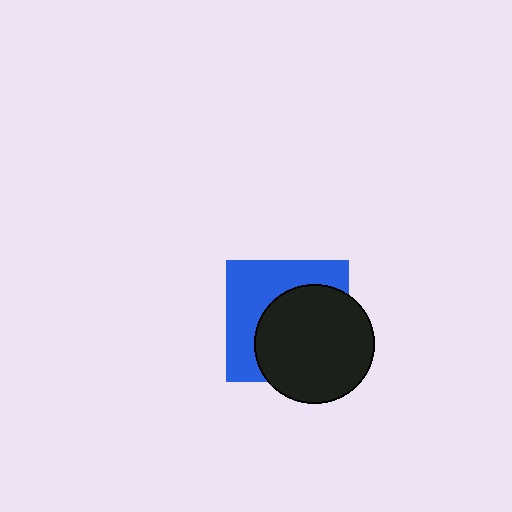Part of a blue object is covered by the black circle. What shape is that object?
It is a square.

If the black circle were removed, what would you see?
You would see the complete blue square.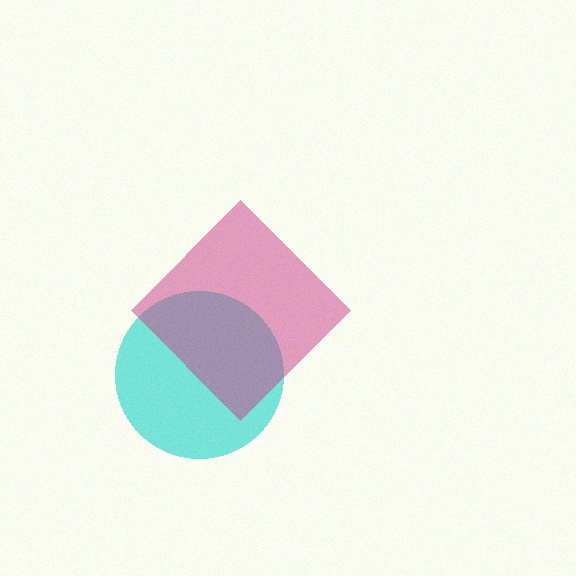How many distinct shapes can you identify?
There are 2 distinct shapes: a cyan circle, a magenta diamond.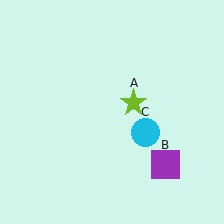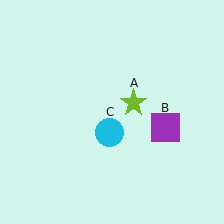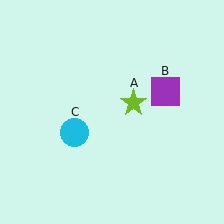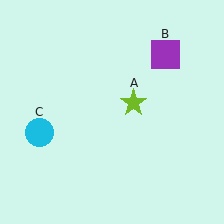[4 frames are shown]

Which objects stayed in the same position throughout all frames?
Lime star (object A) remained stationary.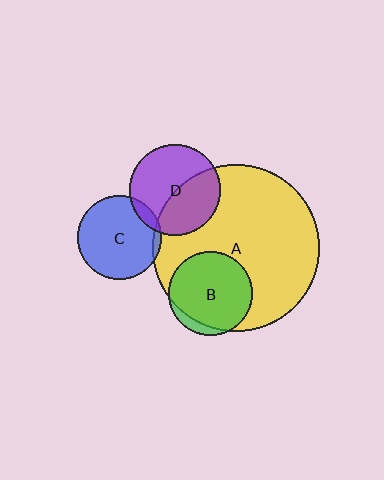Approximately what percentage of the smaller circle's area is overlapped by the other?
Approximately 10%.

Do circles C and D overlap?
Yes.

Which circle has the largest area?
Circle A (yellow).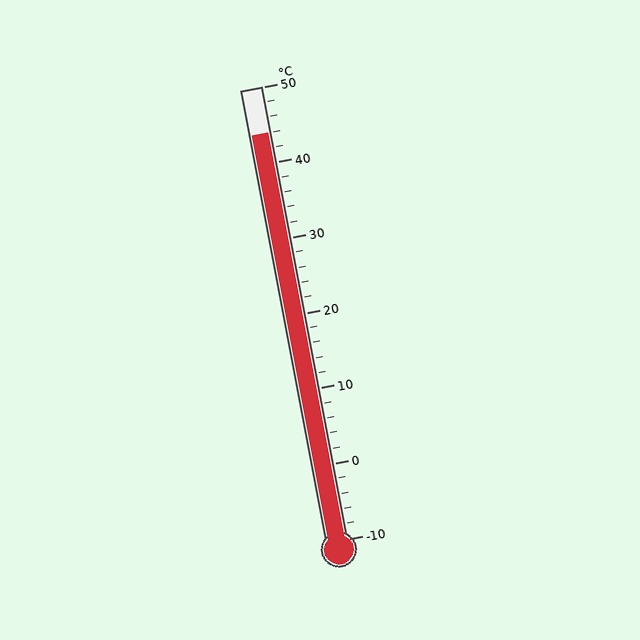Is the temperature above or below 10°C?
The temperature is above 10°C.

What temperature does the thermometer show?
The thermometer shows approximately 44°C.